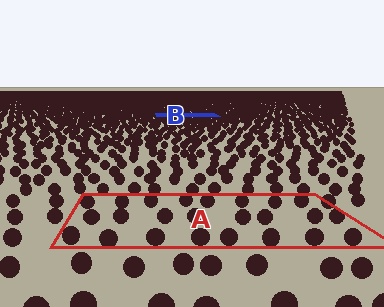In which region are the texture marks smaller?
The texture marks are smaller in region B, because it is farther away.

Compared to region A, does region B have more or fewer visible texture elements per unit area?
Region B has more texture elements per unit area — they are packed more densely because it is farther away.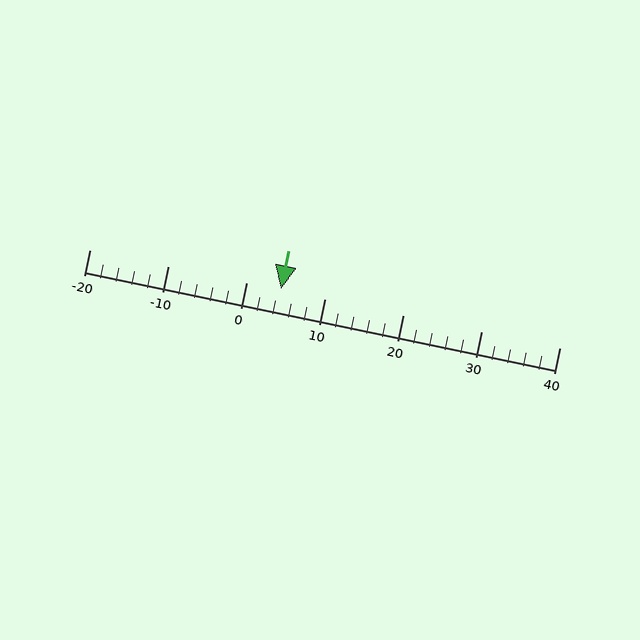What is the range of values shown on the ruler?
The ruler shows values from -20 to 40.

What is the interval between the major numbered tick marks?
The major tick marks are spaced 10 units apart.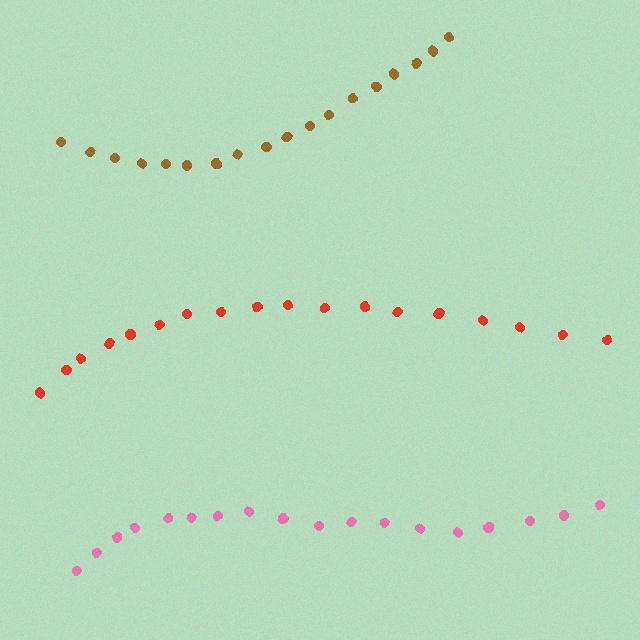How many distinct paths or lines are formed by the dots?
There are 3 distinct paths.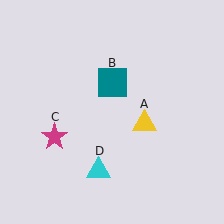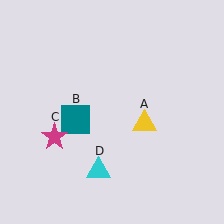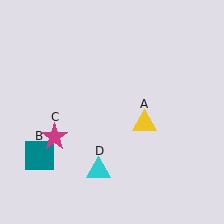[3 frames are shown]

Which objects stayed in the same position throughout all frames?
Yellow triangle (object A) and magenta star (object C) and cyan triangle (object D) remained stationary.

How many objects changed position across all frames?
1 object changed position: teal square (object B).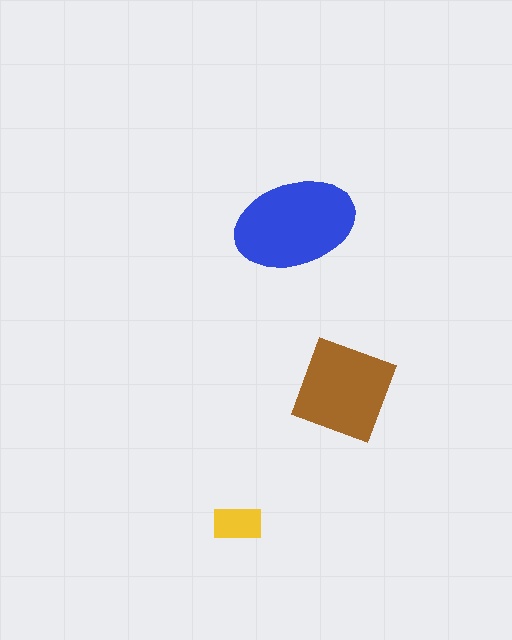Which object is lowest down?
The yellow rectangle is bottommost.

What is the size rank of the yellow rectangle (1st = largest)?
3rd.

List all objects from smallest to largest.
The yellow rectangle, the brown diamond, the blue ellipse.